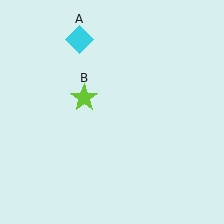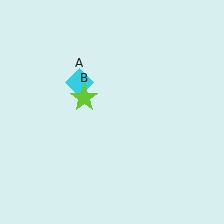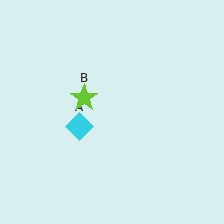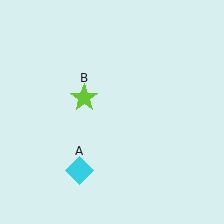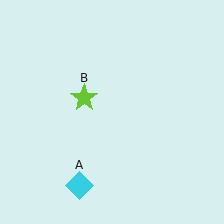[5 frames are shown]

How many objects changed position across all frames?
1 object changed position: cyan diamond (object A).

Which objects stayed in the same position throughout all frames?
Lime star (object B) remained stationary.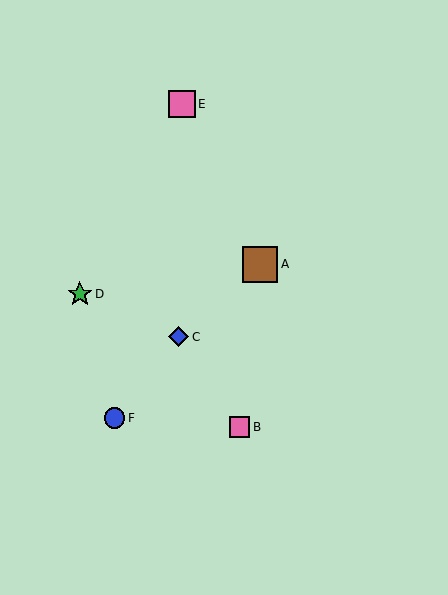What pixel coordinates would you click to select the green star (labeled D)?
Click at (80, 294) to select the green star D.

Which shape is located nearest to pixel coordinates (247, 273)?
The brown square (labeled A) at (260, 264) is nearest to that location.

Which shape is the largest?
The brown square (labeled A) is the largest.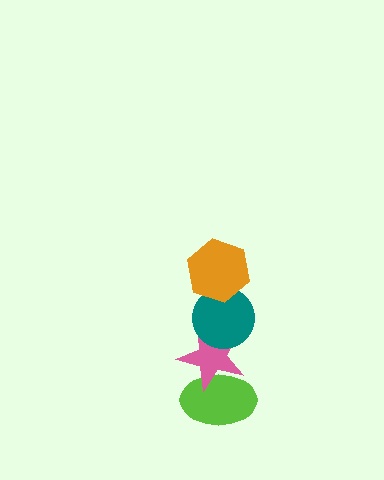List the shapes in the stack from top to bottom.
From top to bottom: the orange hexagon, the teal circle, the pink star, the lime ellipse.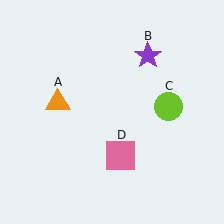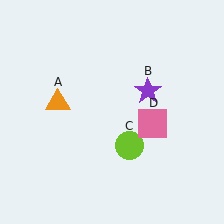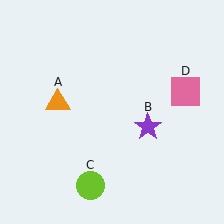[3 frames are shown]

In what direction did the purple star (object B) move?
The purple star (object B) moved down.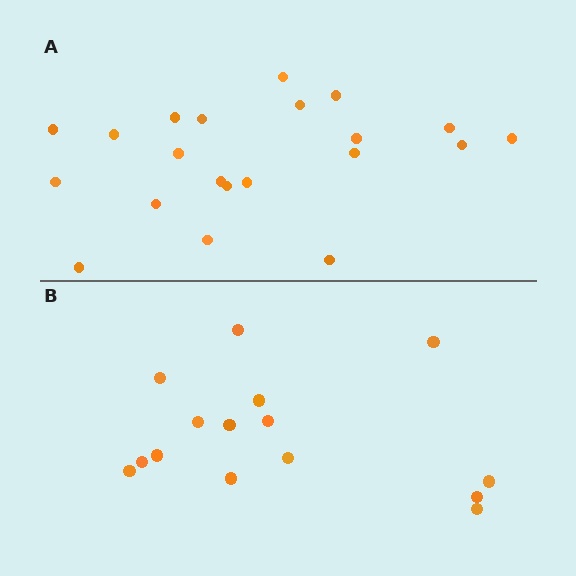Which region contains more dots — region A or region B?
Region A (the top region) has more dots.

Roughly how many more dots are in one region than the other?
Region A has about 6 more dots than region B.